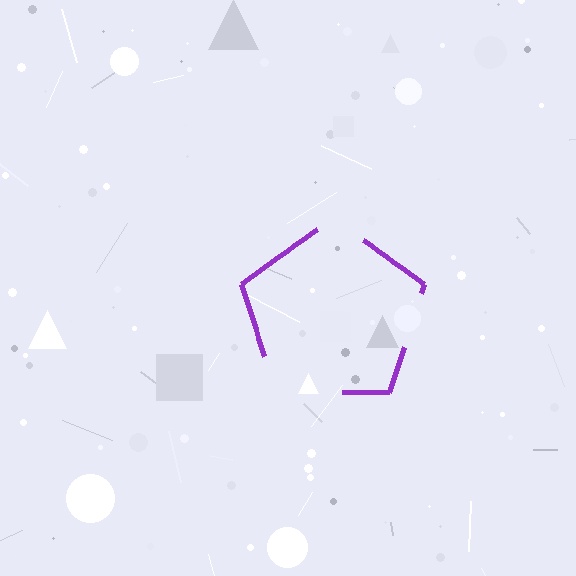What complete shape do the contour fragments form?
The contour fragments form a pentagon.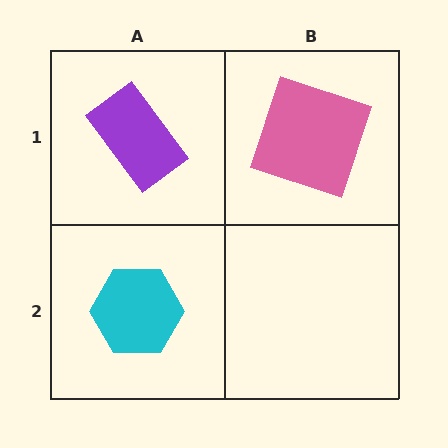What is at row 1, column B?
A pink square.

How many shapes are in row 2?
1 shape.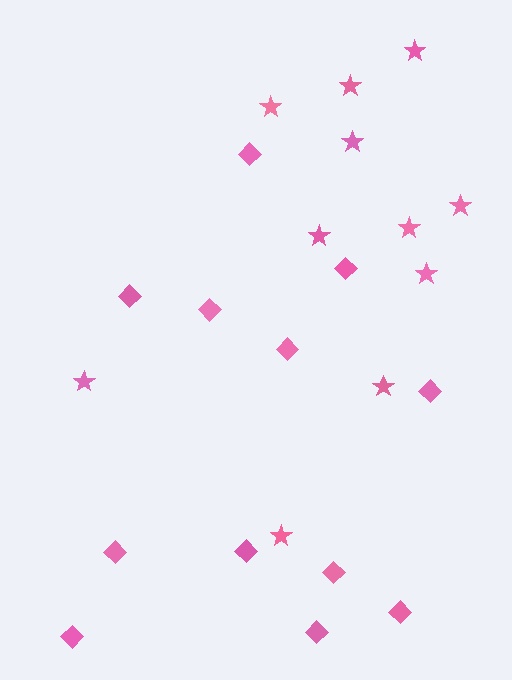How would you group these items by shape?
There are 2 groups: one group of diamonds (12) and one group of stars (11).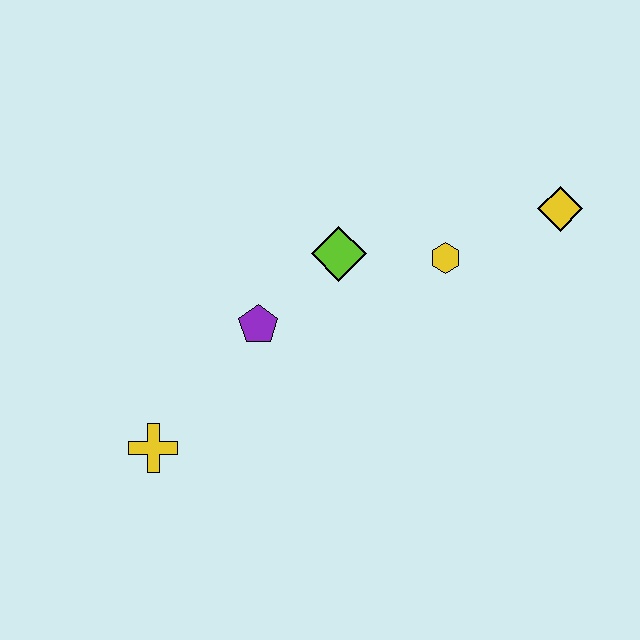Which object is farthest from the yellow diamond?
The yellow cross is farthest from the yellow diamond.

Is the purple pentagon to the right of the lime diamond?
No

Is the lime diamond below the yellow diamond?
Yes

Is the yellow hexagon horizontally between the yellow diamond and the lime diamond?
Yes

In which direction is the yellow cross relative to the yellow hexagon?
The yellow cross is to the left of the yellow hexagon.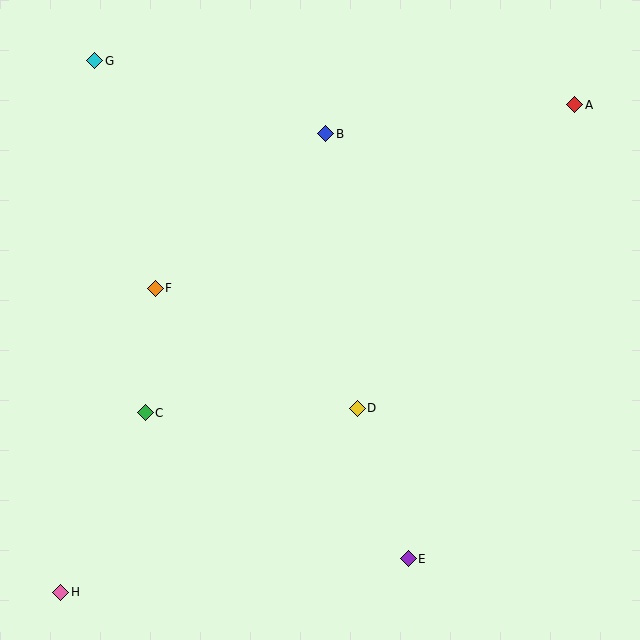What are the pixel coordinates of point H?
Point H is at (61, 592).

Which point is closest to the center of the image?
Point D at (357, 409) is closest to the center.